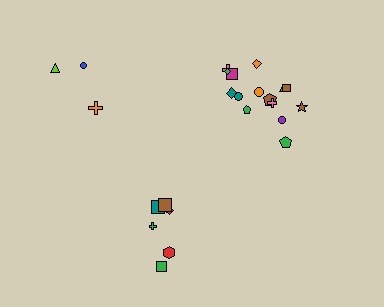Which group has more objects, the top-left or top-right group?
The top-right group.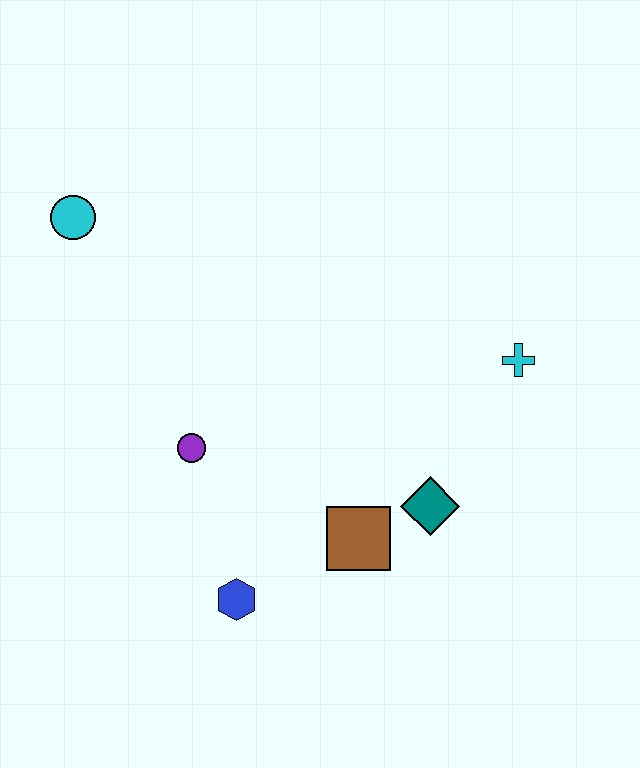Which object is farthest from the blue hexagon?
The cyan circle is farthest from the blue hexagon.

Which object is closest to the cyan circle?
The purple circle is closest to the cyan circle.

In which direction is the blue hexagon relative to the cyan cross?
The blue hexagon is to the left of the cyan cross.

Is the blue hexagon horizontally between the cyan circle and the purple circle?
No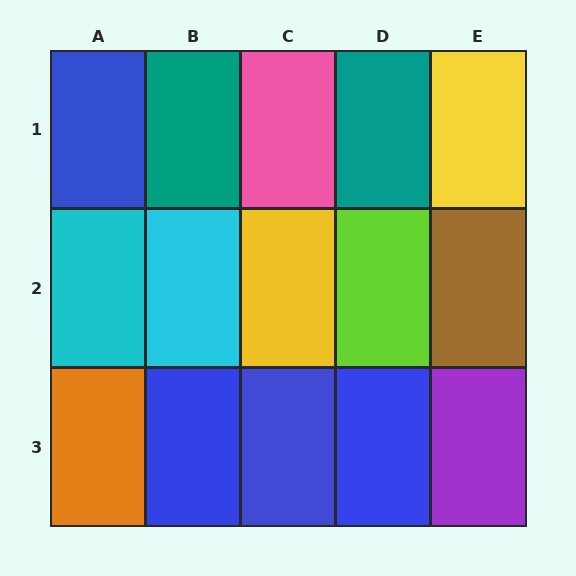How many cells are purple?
1 cell is purple.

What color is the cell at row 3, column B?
Blue.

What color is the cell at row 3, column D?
Blue.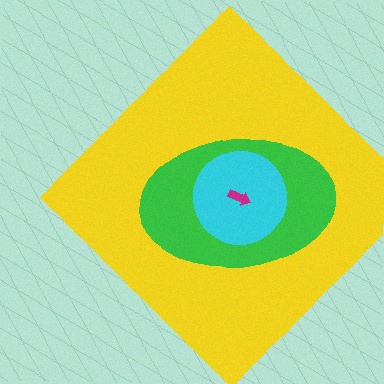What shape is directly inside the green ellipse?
The cyan circle.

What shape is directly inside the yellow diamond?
The green ellipse.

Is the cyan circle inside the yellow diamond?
Yes.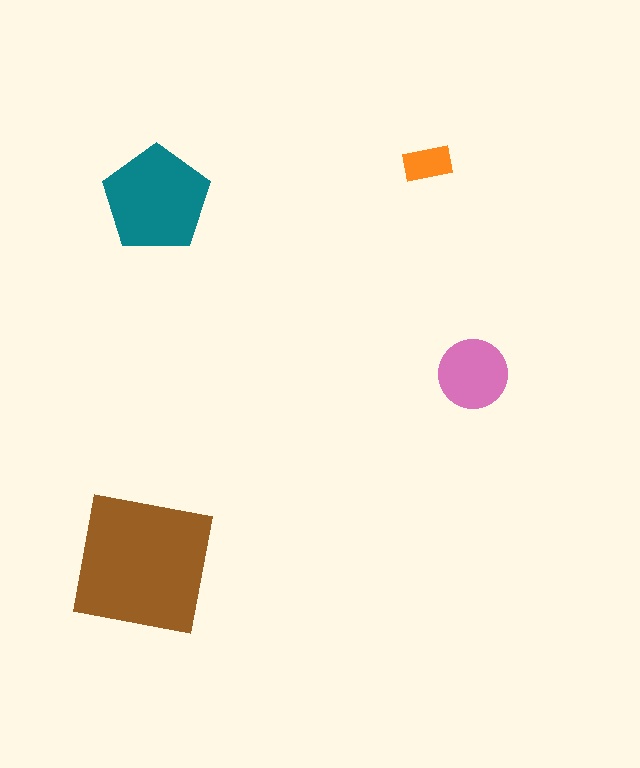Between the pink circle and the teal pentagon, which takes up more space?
The teal pentagon.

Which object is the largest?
The brown square.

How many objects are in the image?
There are 4 objects in the image.